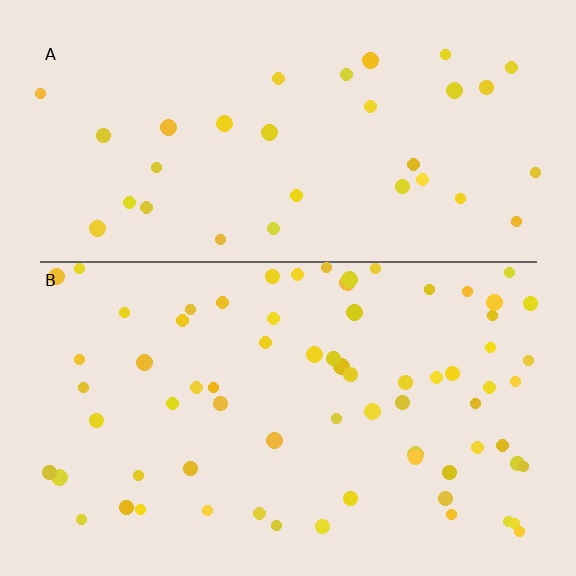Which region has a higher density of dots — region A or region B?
B (the bottom).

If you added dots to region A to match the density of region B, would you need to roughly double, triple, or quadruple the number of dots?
Approximately double.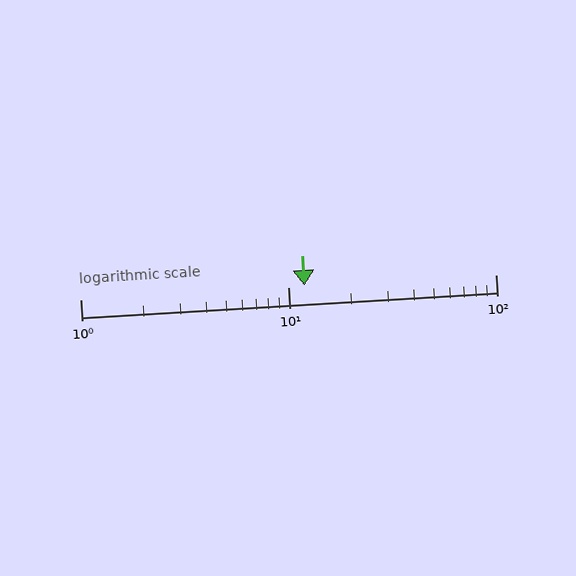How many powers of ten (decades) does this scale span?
The scale spans 2 decades, from 1 to 100.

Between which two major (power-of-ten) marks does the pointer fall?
The pointer is between 10 and 100.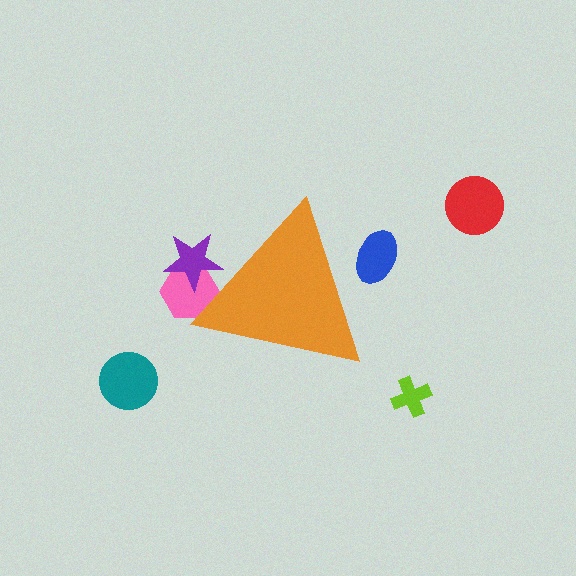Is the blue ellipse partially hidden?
Yes, the blue ellipse is partially hidden behind the orange triangle.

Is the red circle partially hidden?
No, the red circle is fully visible.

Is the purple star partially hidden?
Yes, the purple star is partially hidden behind the orange triangle.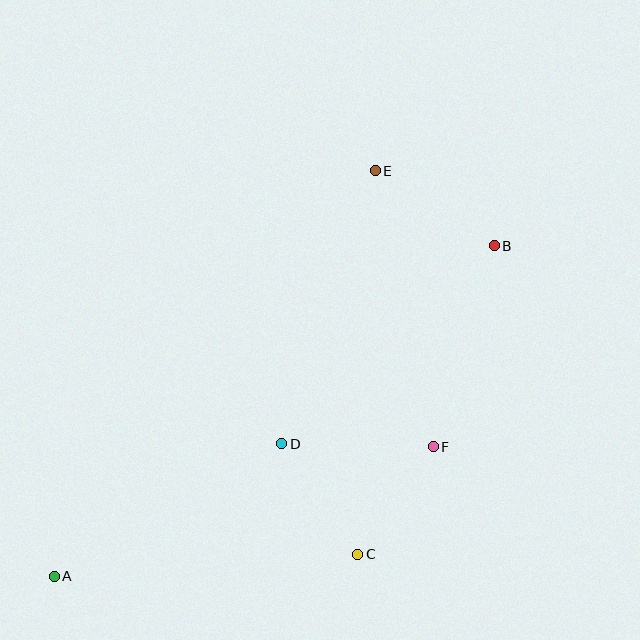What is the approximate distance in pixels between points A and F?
The distance between A and F is approximately 400 pixels.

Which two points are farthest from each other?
Points A and B are farthest from each other.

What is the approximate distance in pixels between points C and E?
The distance between C and E is approximately 384 pixels.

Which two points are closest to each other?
Points C and F are closest to each other.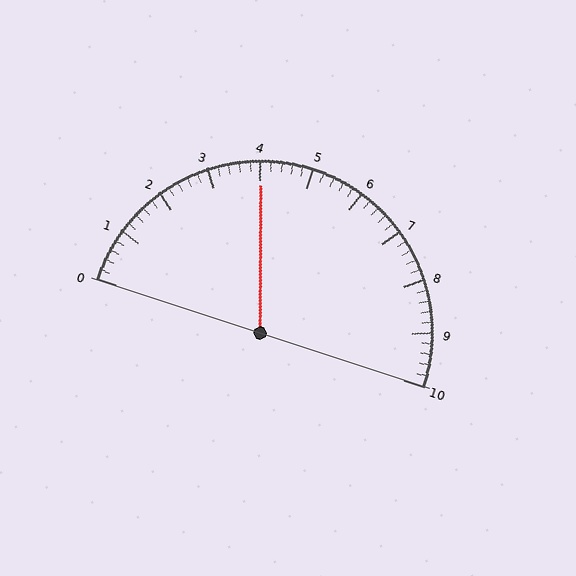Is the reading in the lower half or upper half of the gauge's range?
The reading is in the lower half of the range (0 to 10).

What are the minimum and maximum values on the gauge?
The gauge ranges from 0 to 10.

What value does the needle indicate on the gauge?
The needle indicates approximately 4.0.